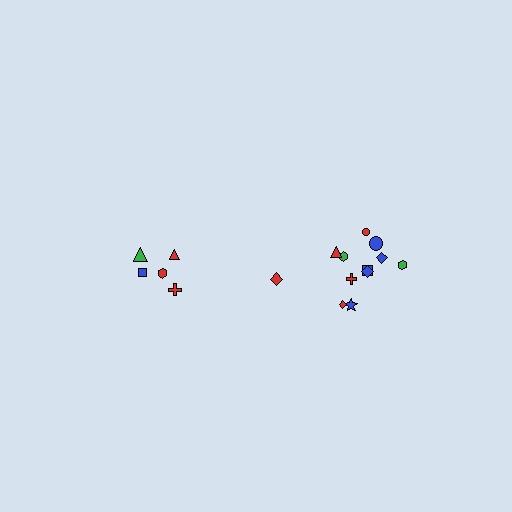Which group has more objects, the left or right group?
The right group.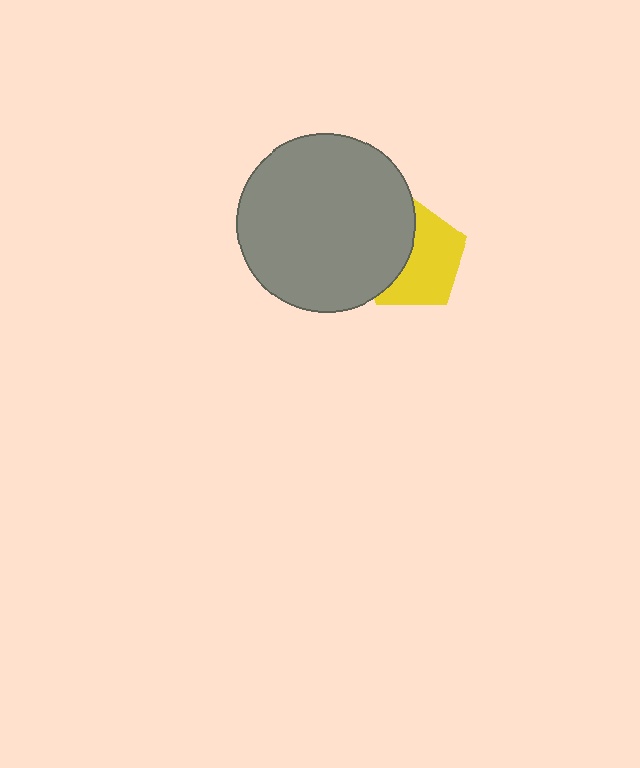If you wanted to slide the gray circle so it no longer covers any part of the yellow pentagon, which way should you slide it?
Slide it left — that is the most direct way to separate the two shapes.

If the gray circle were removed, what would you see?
You would see the complete yellow pentagon.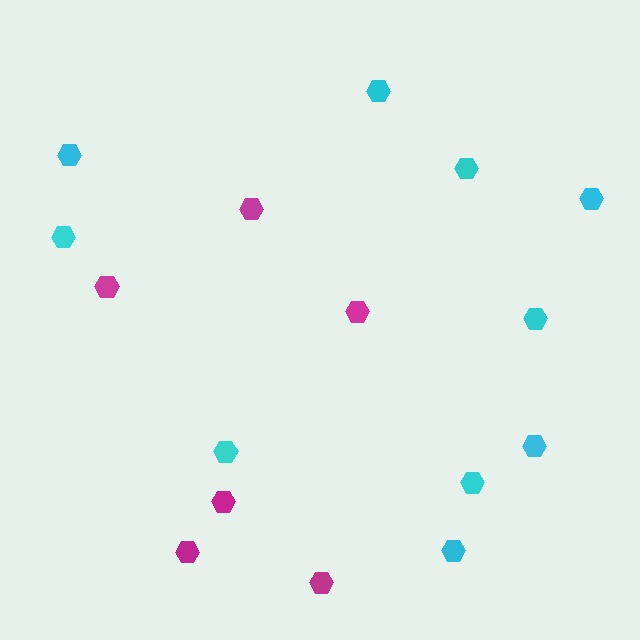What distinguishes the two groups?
There are 2 groups: one group of cyan hexagons (10) and one group of magenta hexagons (6).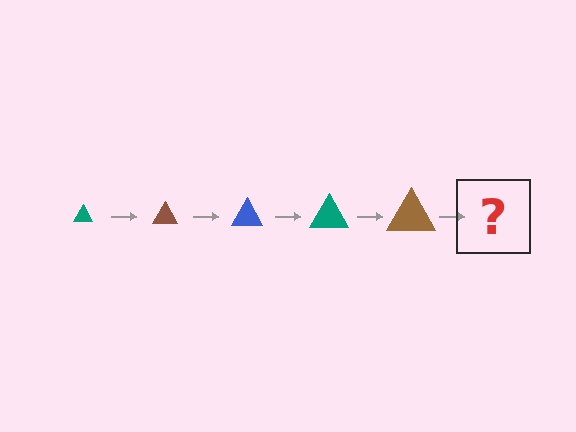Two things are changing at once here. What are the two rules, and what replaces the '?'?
The two rules are that the triangle grows larger each step and the color cycles through teal, brown, and blue. The '?' should be a blue triangle, larger than the previous one.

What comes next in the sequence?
The next element should be a blue triangle, larger than the previous one.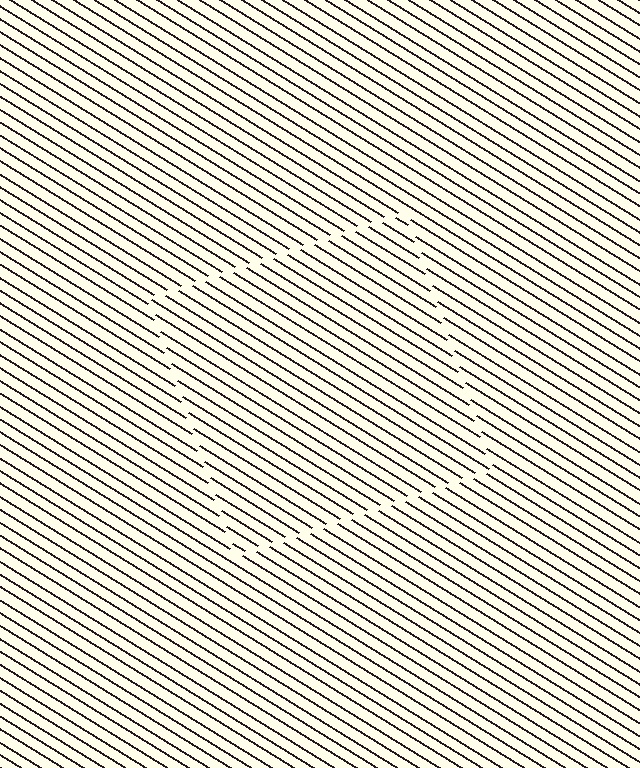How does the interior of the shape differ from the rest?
The interior of the shape contains the same grating, shifted by half a period — the contour is defined by the phase discontinuity where line-ends from the inner and outer gratings abut.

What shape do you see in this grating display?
An illusory square. The interior of the shape contains the same grating, shifted by half a period — the contour is defined by the phase discontinuity where line-ends from the inner and outer gratings abut.